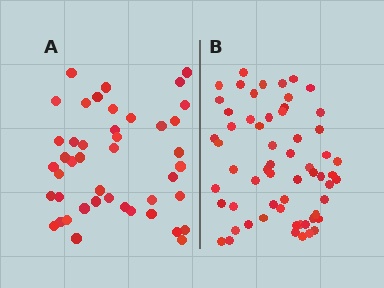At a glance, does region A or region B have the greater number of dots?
Region B (the right region) has more dots.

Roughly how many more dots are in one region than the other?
Region B has approximately 15 more dots than region A.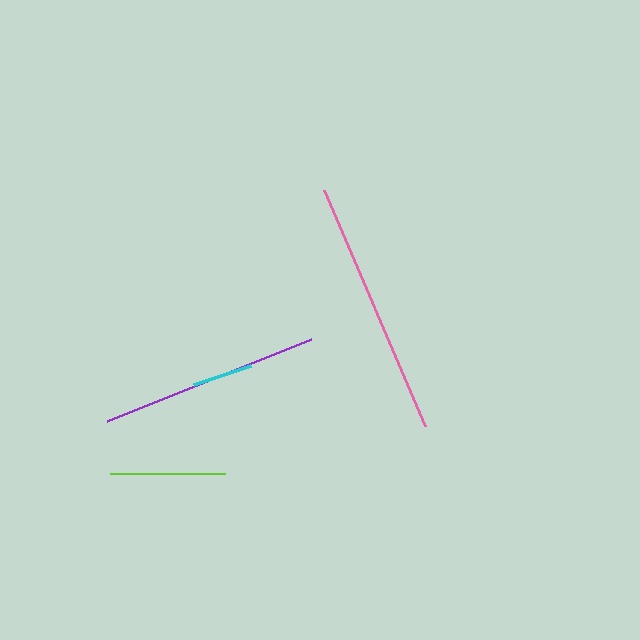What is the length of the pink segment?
The pink segment is approximately 256 pixels long.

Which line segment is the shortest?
The cyan line is the shortest at approximately 61 pixels.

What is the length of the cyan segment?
The cyan segment is approximately 61 pixels long.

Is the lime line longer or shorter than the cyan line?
The lime line is longer than the cyan line.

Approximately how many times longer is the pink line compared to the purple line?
The pink line is approximately 1.2 times the length of the purple line.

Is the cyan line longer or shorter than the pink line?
The pink line is longer than the cyan line.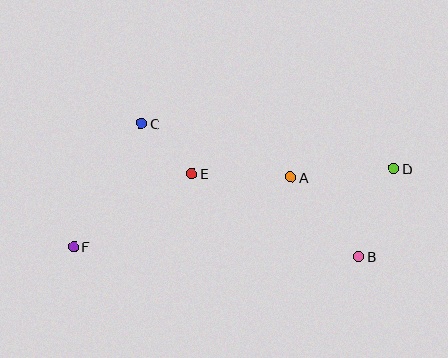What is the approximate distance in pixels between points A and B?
The distance between A and B is approximately 104 pixels.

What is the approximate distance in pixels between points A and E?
The distance between A and E is approximately 99 pixels.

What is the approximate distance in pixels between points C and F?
The distance between C and F is approximately 141 pixels.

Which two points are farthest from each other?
Points D and F are farthest from each other.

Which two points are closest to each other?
Points C and E are closest to each other.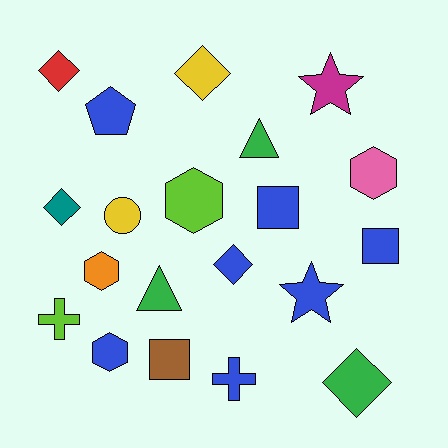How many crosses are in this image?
There are 2 crosses.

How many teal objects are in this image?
There is 1 teal object.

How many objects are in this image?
There are 20 objects.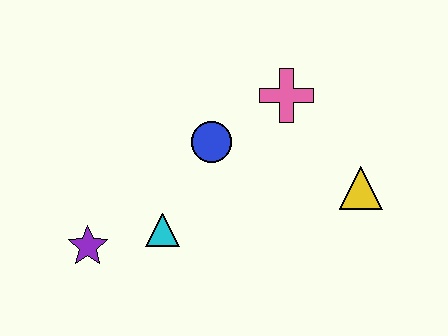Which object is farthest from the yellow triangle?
The purple star is farthest from the yellow triangle.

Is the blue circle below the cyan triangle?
No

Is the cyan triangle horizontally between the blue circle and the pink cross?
No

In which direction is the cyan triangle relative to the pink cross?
The cyan triangle is below the pink cross.